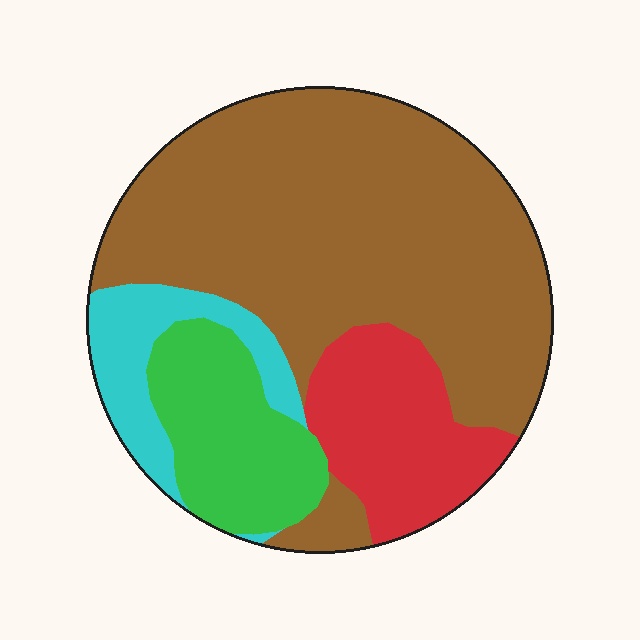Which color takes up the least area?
Cyan, at roughly 10%.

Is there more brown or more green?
Brown.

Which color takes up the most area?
Brown, at roughly 60%.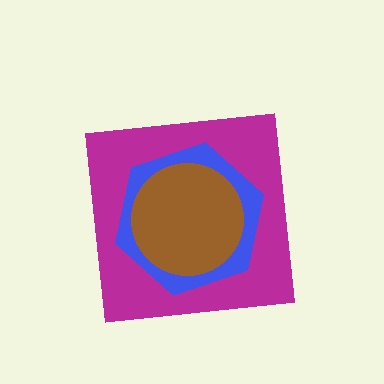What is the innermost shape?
The brown circle.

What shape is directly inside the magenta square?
The blue hexagon.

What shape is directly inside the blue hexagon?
The brown circle.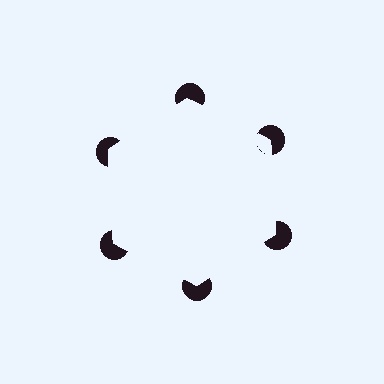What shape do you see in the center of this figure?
An illusory hexagon — its edges are inferred from the aligned wedge cuts in the pac-man discs, not physically drawn.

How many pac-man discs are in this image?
There are 6 — one at each vertex of the illusory hexagon.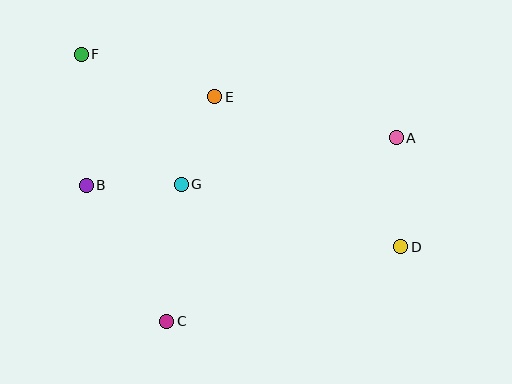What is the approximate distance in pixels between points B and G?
The distance between B and G is approximately 95 pixels.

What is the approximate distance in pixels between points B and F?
The distance between B and F is approximately 131 pixels.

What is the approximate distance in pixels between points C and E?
The distance between C and E is approximately 229 pixels.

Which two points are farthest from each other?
Points D and F are farthest from each other.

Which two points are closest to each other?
Points E and G are closest to each other.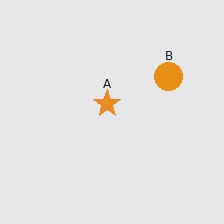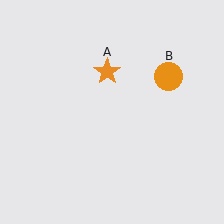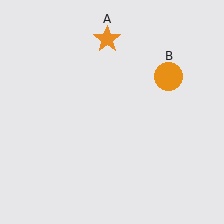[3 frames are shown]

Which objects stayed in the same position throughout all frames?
Orange circle (object B) remained stationary.